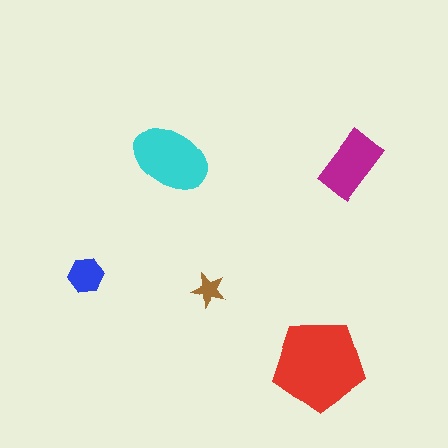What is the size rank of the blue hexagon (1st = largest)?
4th.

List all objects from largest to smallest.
The red pentagon, the cyan ellipse, the magenta rectangle, the blue hexagon, the brown star.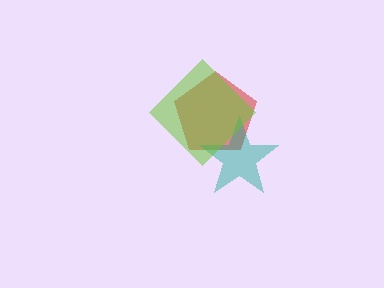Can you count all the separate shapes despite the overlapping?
Yes, there are 3 separate shapes.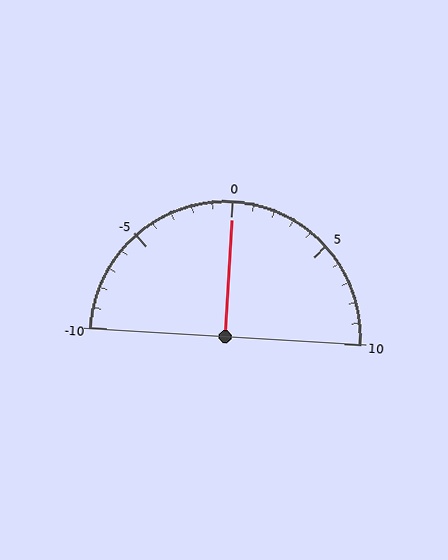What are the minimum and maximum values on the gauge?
The gauge ranges from -10 to 10.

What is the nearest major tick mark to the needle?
The nearest major tick mark is 0.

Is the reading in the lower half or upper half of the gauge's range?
The reading is in the upper half of the range (-10 to 10).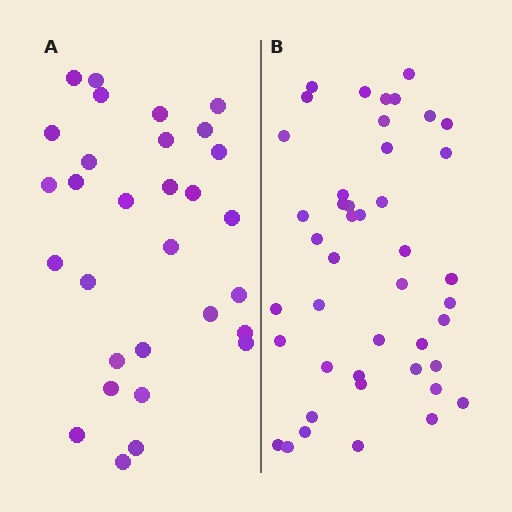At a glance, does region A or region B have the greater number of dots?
Region B (the right region) has more dots.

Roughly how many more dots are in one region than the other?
Region B has approximately 15 more dots than region A.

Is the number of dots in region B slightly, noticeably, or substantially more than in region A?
Region B has substantially more. The ratio is roughly 1.5 to 1.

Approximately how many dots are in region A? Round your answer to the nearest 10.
About 30 dots.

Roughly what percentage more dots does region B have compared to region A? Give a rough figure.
About 45% more.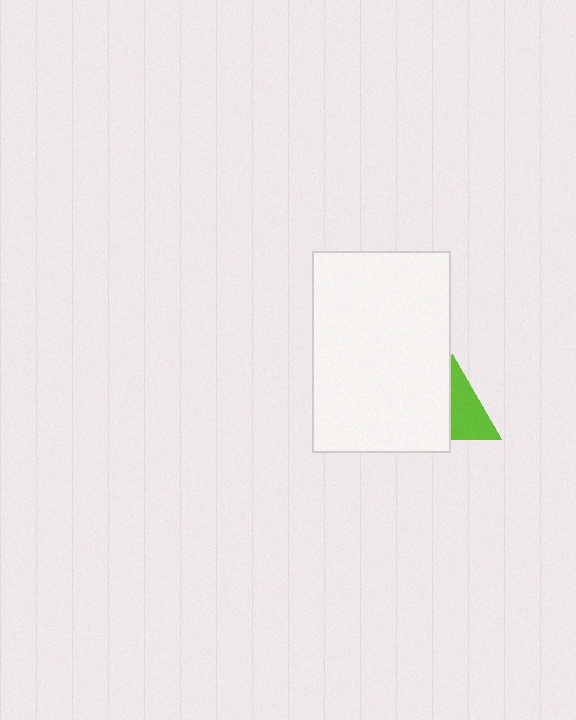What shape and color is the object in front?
The object in front is a white rectangle.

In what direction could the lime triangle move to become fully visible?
The lime triangle could move right. That would shift it out from behind the white rectangle entirely.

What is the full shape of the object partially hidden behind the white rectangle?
The partially hidden object is a lime triangle.